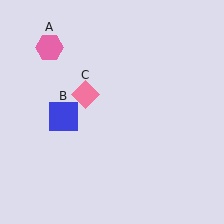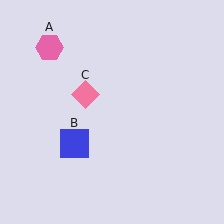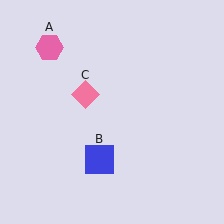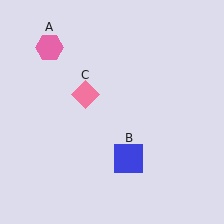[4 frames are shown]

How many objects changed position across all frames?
1 object changed position: blue square (object B).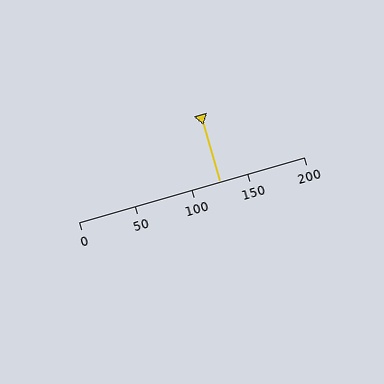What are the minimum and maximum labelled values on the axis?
The axis runs from 0 to 200.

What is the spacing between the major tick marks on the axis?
The major ticks are spaced 50 apart.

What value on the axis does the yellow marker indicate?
The marker indicates approximately 125.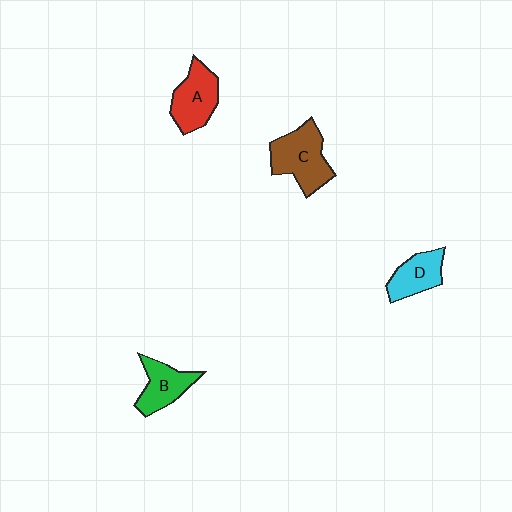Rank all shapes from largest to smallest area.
From largest to smallest: C (brown), A (red), B (green), D (cyan).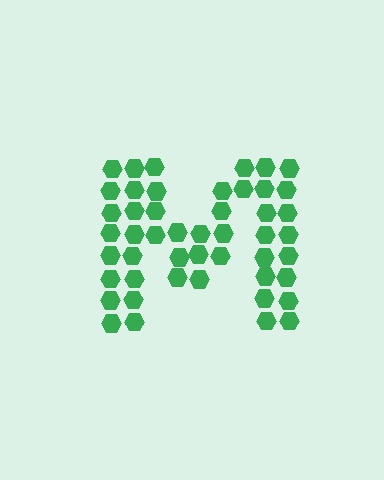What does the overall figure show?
The overall figure shows the letter M.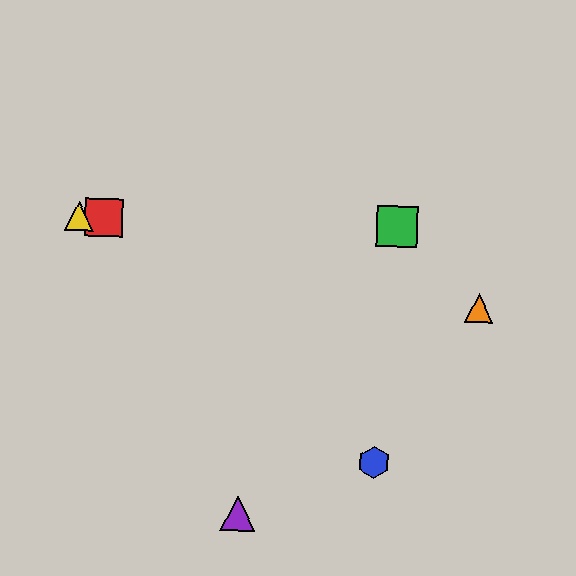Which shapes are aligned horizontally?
The red square, the green square, the yellow triangle are aligned horizontally.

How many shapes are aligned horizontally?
3 shapes (the red square, the green square, the yellow triangle) are aligned horizontally.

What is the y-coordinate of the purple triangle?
The purple triangle is at y≈513.